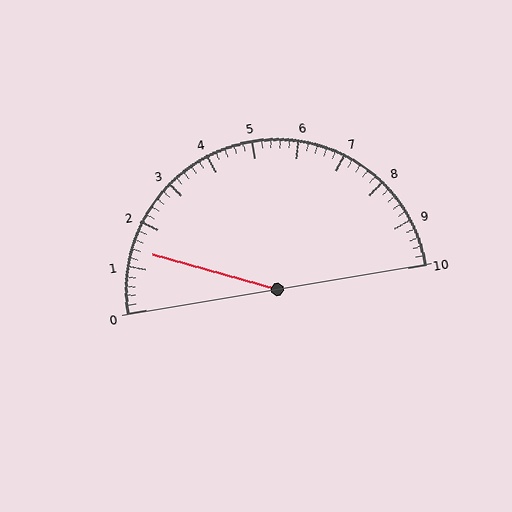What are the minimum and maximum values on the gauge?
The gauge ranges from 0 to 10.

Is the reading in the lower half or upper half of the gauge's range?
The reading is in the lower half of the range (0 to 10).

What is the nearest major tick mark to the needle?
The nearest major tick mark is 1.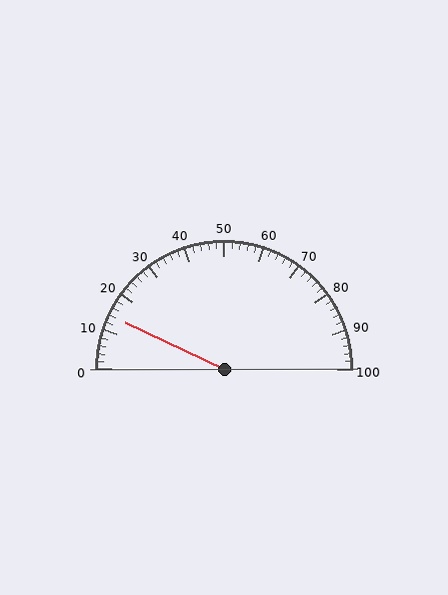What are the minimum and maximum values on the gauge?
The gauge ranges from 0 to 100.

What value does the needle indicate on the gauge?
The needle indicates approximately 14.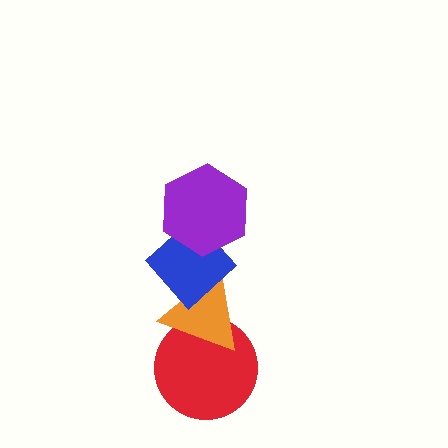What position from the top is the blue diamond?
The blue diamond is 2nd from the top.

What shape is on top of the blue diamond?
The purple hexagon is on top of the blue diamond.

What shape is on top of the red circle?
The orange triangle is on top of the red circle.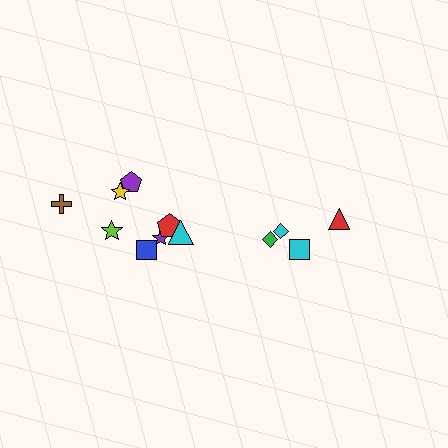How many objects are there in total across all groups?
There are 12 objects.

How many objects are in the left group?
There are 8 objects.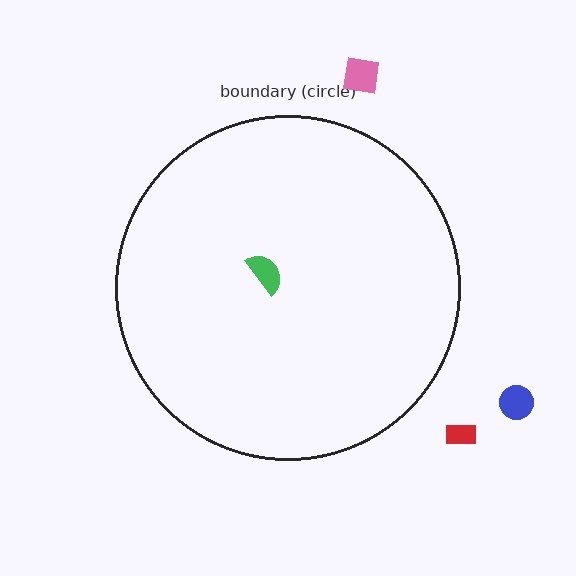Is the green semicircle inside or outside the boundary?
Inside.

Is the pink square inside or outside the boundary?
Outside.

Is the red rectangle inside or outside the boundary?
Outside.